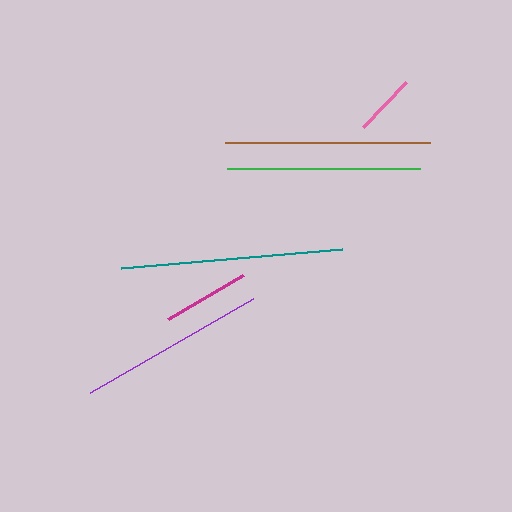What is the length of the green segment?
The green segment is approximately 193 pixels long.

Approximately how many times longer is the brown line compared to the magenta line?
The brown line is approximately 2.4 times the length of the magenta line.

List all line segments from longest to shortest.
From longest to shortest: teal, brown, green, purple, magenta, pink.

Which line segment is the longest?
The teal line is the longest at approximately 222 pixels.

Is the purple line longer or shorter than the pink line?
The purple line is longer than the pink line.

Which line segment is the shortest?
The pink line is the shortest at approximately 62 pixels.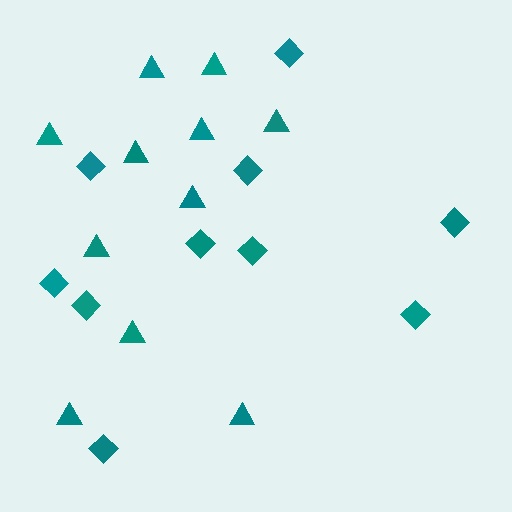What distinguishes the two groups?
There are 2 groups: one group of diamonds (10) and one group of triangles (11).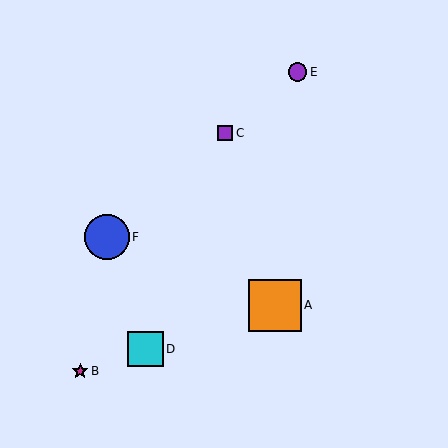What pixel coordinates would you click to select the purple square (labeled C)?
Click at (225, 133) to select the purple square C.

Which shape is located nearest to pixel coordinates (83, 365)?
The magenta star (labeled B) at (80, 371) is nearest to that location.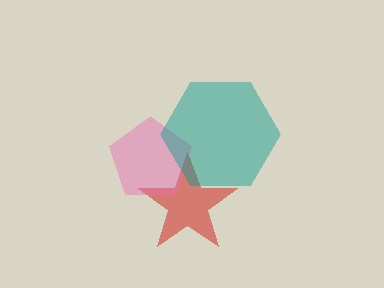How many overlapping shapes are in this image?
There are 3 overlapping shapes in the image.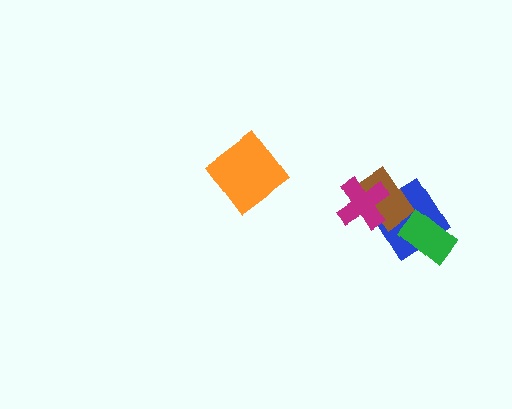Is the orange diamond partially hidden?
No, no other shape covers it.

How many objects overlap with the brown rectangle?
2 objects overlap with the brown rectangle.